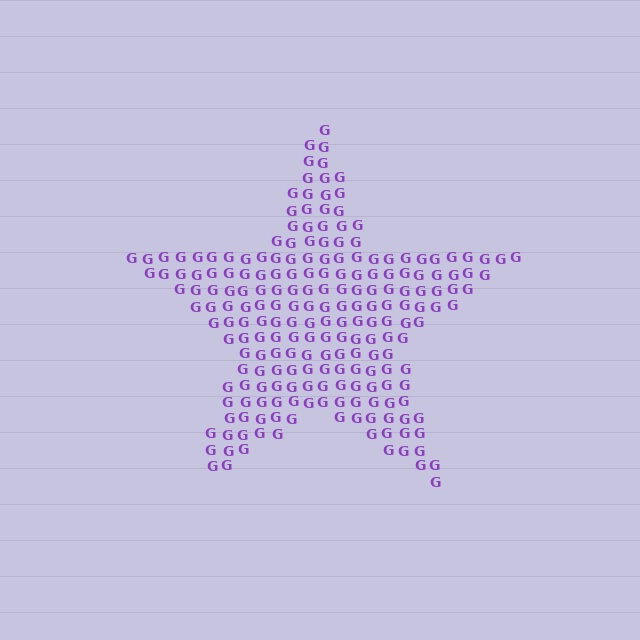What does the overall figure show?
The overall figure shows a star.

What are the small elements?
The small elements are letter G's.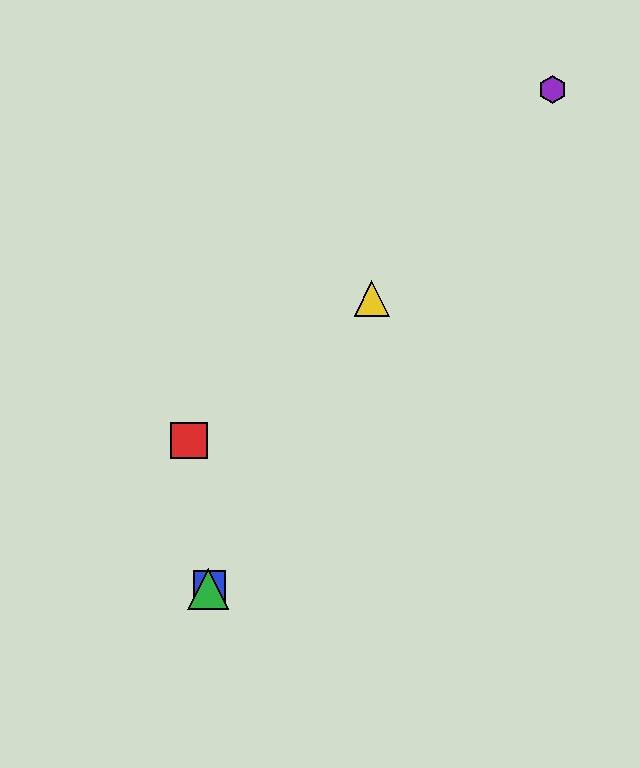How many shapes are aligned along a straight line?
3 shapes (the blue square, the green triangle, the yellow triangle) are aligned along a straight line.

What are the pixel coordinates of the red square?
The red square is at (189, 441).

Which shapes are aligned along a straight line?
The blue square, the green triangle, the yellow triangle are aligned along a straight line.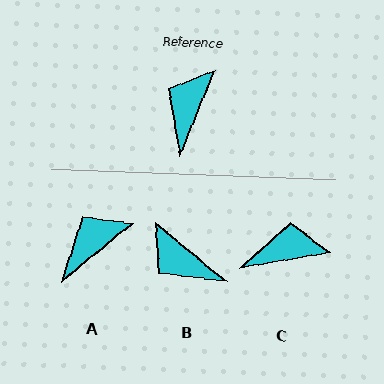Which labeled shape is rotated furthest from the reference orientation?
B, about 72 degrees away.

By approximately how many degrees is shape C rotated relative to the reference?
Approximately 58 degrees clockwise.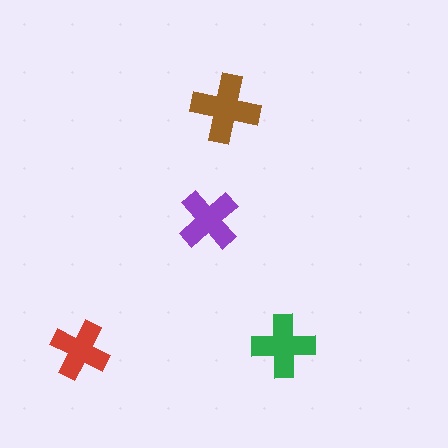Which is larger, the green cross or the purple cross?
The green one.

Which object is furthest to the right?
The green cross is rightmost.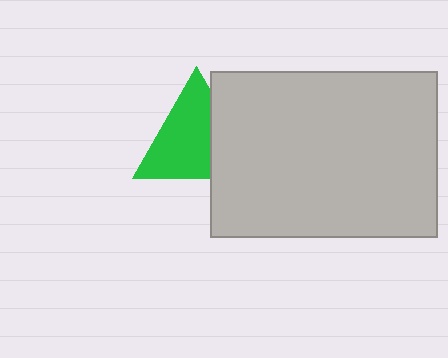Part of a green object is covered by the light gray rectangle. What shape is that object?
It is a triangle.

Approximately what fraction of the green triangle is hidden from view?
Roughly 33% of the green triangle is hidden behind the light gray rectangle.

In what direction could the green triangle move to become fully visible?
The green triangle could move left. That would shift it out from behind the light gray rectangle entirely.